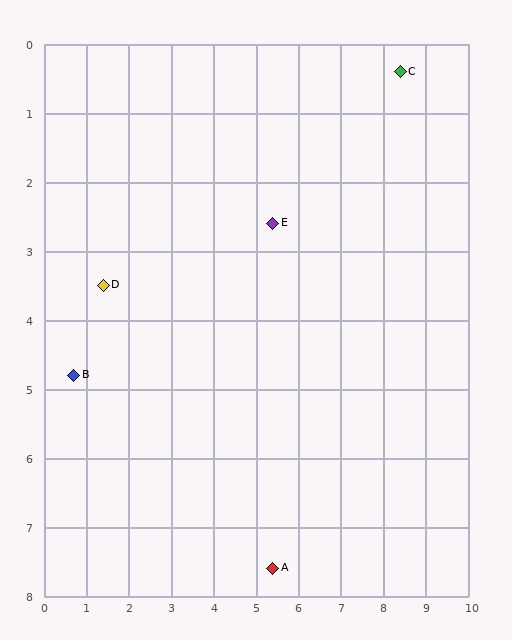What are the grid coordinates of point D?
Point D is at approximately (1.4, 3.5).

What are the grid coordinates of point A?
Point A is at approximately (5.4, 7.6).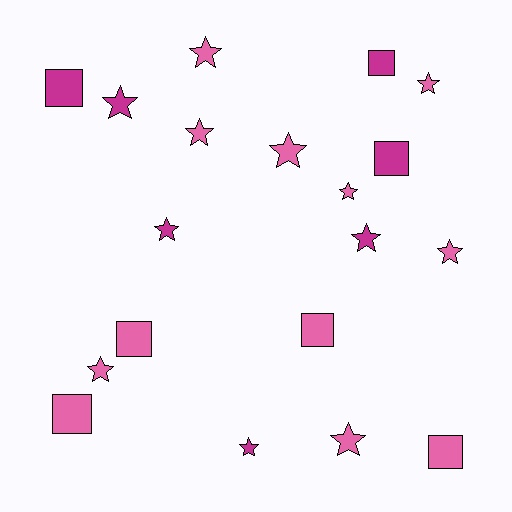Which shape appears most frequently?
Star, with 12 objects.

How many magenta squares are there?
There are 3 magenta squares.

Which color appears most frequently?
Pink, with 12 objects.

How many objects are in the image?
There are 19 objects.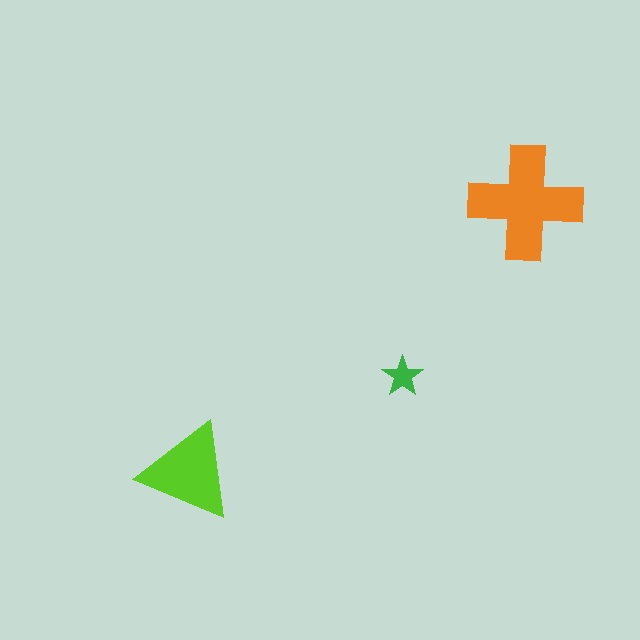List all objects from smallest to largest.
The green star, the lime triangle, the orange cross.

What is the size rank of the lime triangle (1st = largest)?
2nd.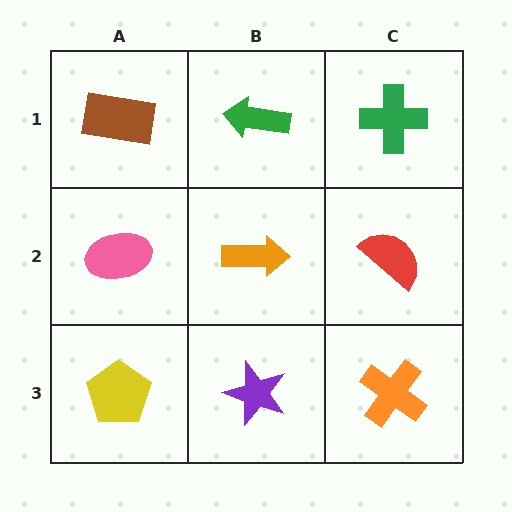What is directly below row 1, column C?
A red semicircle.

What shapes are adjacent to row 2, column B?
A green arrow (row 1, column B), a purple star (row 3, column B), a pink ellipse (row 2, column A), a red semicircle (row 2, column C).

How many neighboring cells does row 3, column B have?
3.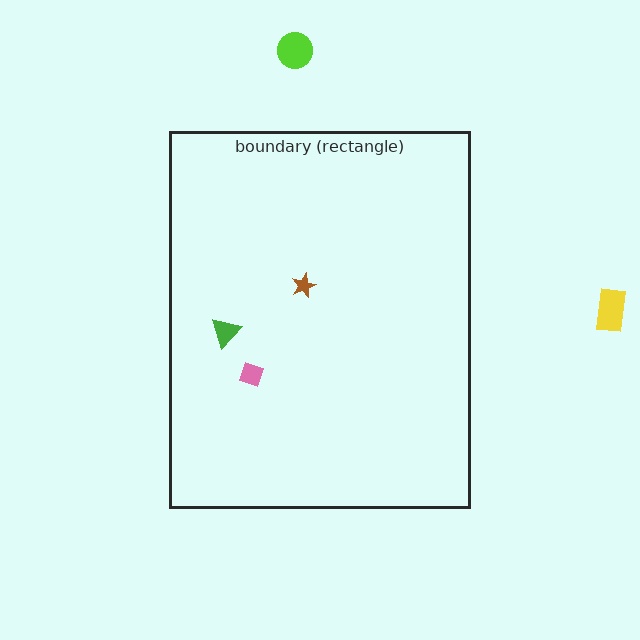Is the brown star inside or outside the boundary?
Inside.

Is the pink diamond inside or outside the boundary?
Inside.